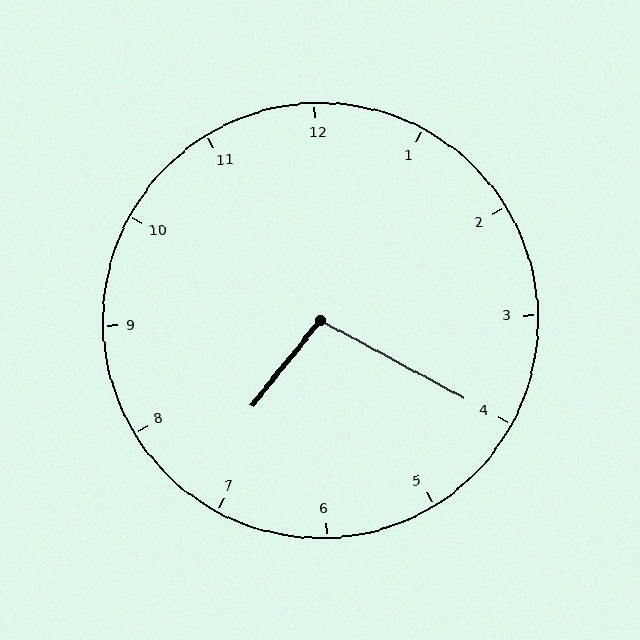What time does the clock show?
7:20.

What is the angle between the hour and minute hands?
Approximately 100 degrees.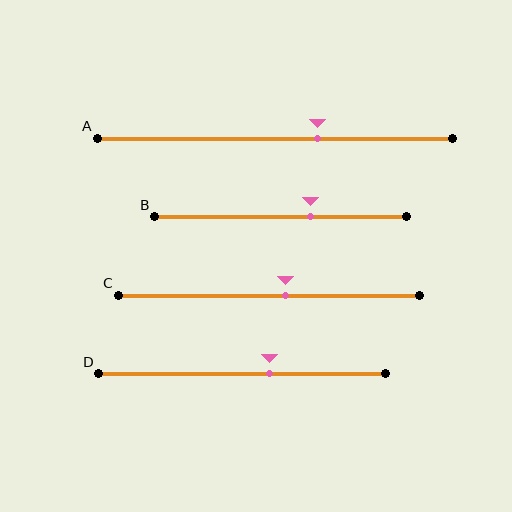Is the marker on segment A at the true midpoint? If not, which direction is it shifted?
No, the marker on segment A is shifted to the right by about 12% of the segment length.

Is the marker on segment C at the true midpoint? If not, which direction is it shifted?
No, the marker on segment C is shifted to the right by about 6% of the segment length.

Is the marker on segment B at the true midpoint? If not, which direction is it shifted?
No, the marker on segment B is shifted to the right by about 12% of the segment length.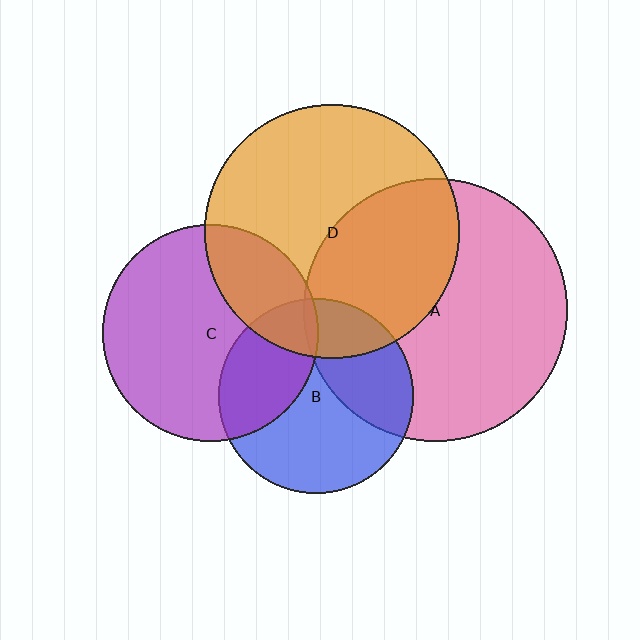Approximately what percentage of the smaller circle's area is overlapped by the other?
Approximately 40%.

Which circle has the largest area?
Circle A (pink).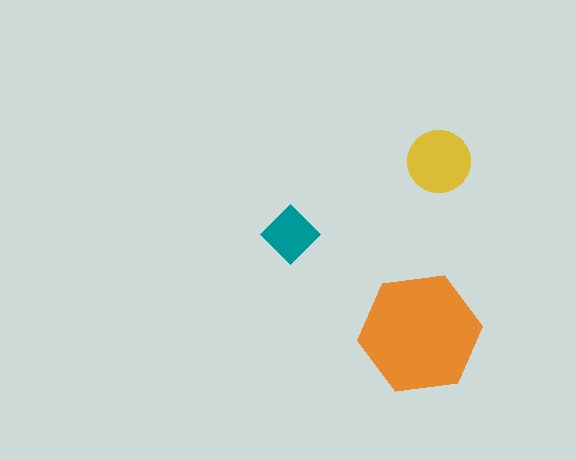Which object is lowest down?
The orange hexagon is bottommost.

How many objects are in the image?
There are 3 objects in the image.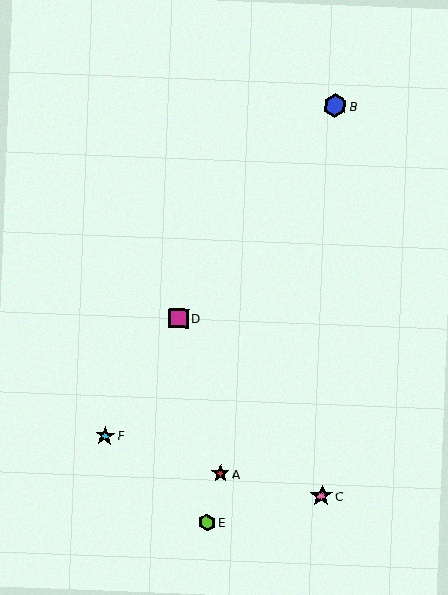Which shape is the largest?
The blue hexagon (labeled B) is the largest.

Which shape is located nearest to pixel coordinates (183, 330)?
The magenta square (labeled D) at (179, 318) is nearest to that location.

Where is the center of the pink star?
The center of the pink star is at (322, 496).